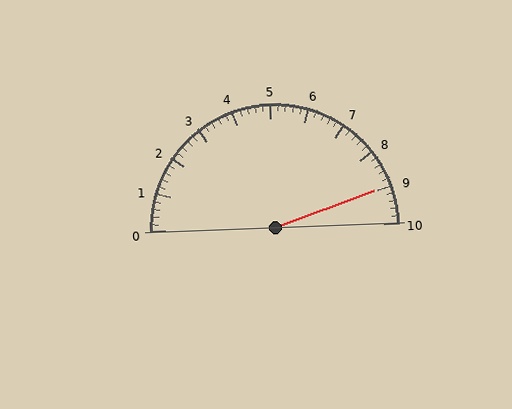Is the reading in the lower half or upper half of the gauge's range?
The reading is in the upper half of the range (0 to 10).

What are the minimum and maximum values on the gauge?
The gauge ranges from 0 to 10.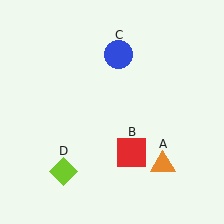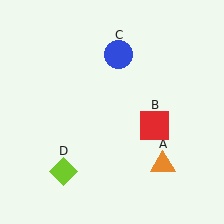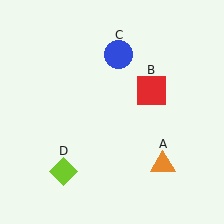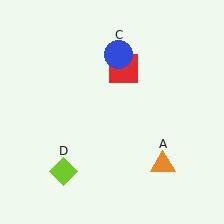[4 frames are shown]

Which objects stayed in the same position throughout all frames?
Orange triangle (object A) and blue circle (object C) and lime diamond (object D) remained stationary.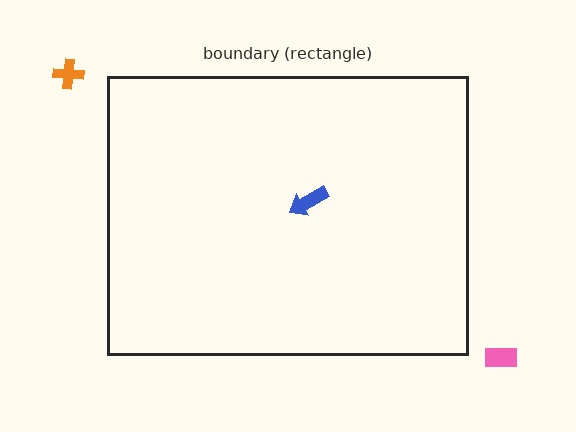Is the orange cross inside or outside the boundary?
Outside.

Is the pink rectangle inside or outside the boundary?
Outside.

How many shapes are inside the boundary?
1 inside, 2 outside.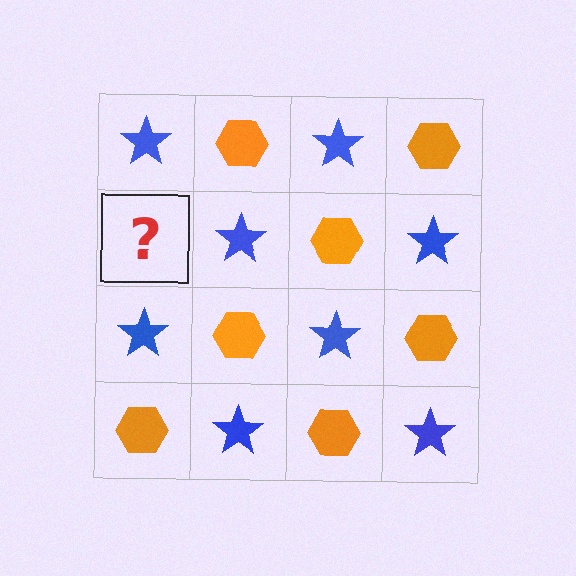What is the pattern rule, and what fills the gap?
The rule is that it alternates blue star and orange hexagon in a checkerboard pattern. The gap should be filled with an orange hexagon.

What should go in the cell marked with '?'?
The missing cell should contain an orange hexagon.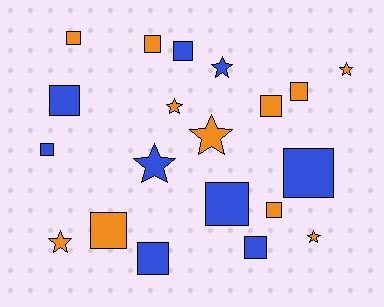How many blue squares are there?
There are 7 blue squares.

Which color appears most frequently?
Orange, with 11 objects.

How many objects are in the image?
There are 20 objects.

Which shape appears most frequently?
Square, with 13 objects.